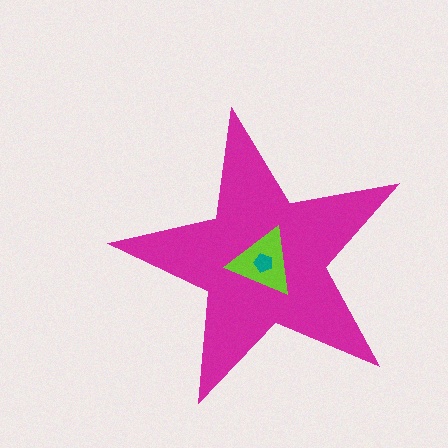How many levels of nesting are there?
3.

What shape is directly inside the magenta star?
The lime triangle.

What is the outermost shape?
The magenta star.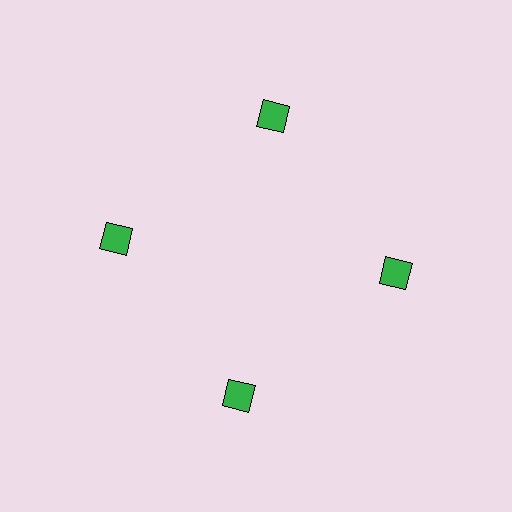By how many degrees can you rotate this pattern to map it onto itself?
The pattern maps onto itself every 90 degrees of rotation.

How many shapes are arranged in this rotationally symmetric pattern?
There are 4 shapes, arranged in 4 groups of 1.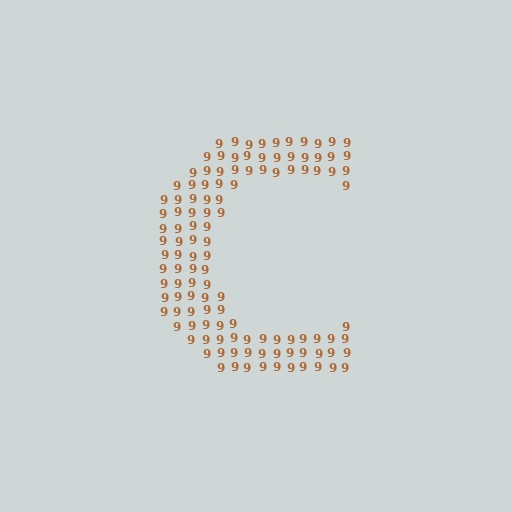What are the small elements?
The small elements are digit 9's.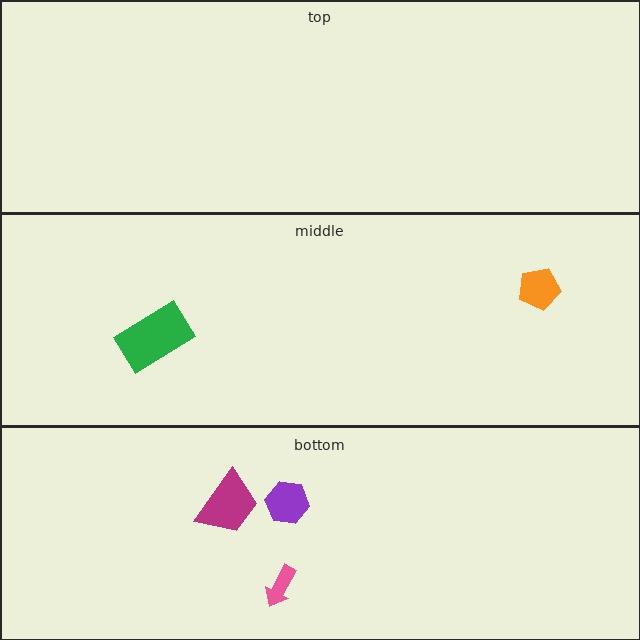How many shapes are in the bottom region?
3.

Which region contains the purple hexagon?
The bottom region.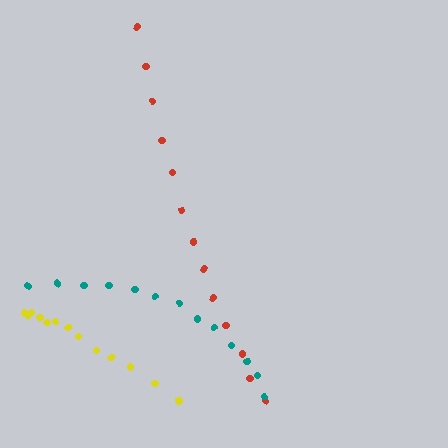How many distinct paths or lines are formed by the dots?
There are 3 distinct paths.